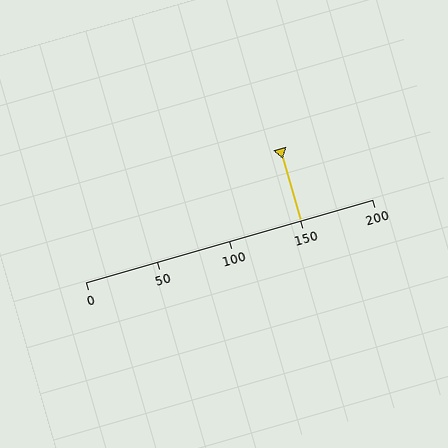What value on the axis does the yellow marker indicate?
The marker indicates approximately 150.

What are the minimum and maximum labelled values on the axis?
The axis runs from 0 to 200.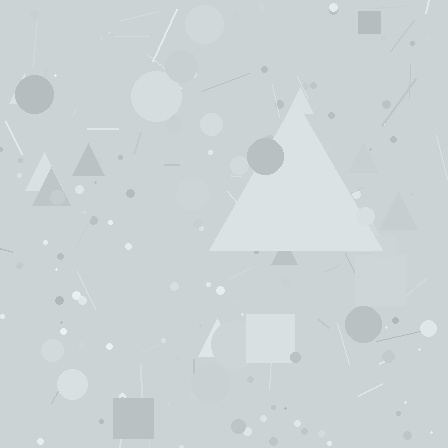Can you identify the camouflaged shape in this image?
The camouflaged shape is a triangle.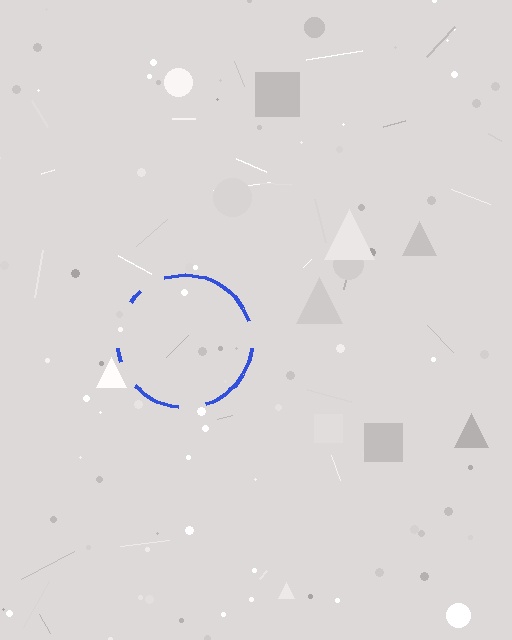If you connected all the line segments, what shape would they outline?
They would outline a circle.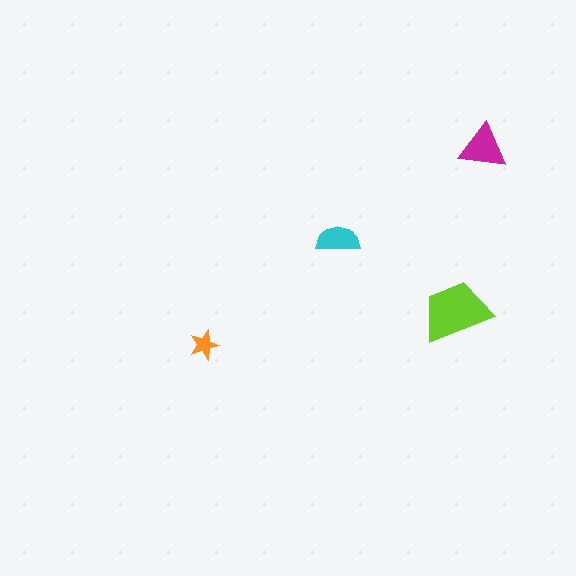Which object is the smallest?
The orange star.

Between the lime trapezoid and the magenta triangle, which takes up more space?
The lime trapezoid.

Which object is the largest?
The lime trapezoid.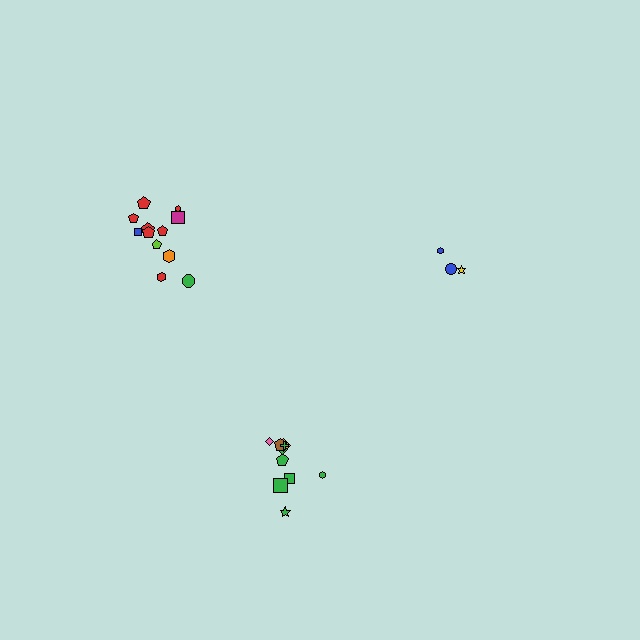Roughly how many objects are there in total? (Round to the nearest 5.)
Roughly 25 objects in total.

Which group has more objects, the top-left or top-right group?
The top-left group.